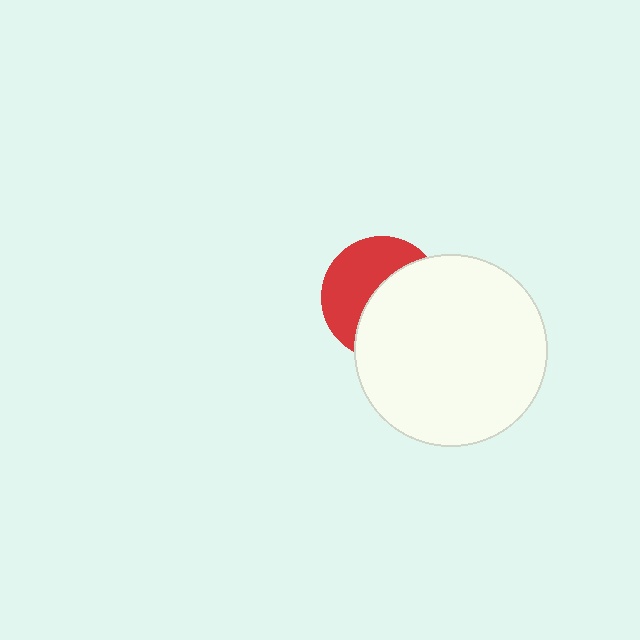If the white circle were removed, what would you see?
You would see the complete red circle.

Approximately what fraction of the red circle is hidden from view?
Roughly 53% of the red circle is hidden behind the white circle.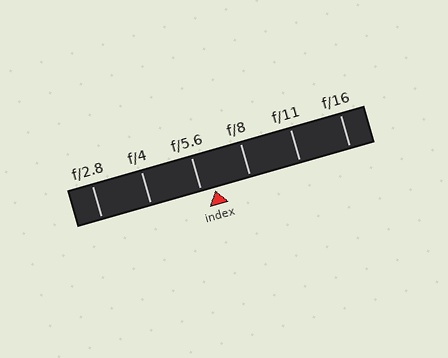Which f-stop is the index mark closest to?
The index mark is closest to f/5.6.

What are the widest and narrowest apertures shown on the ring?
The widest aperture shown is f/2.8 and the narrowest is f/16.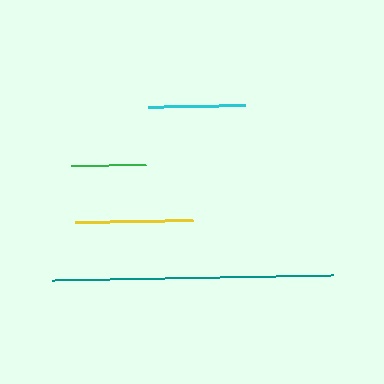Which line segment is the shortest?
The green line is the shortest at approximately 76 pixels.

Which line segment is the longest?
The teal line is the longest at approximately 282 pixels.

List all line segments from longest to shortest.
From longest to shortest: teal, yellow, cyan, green.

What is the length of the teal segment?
The teal segment is approximately 282 pixels long.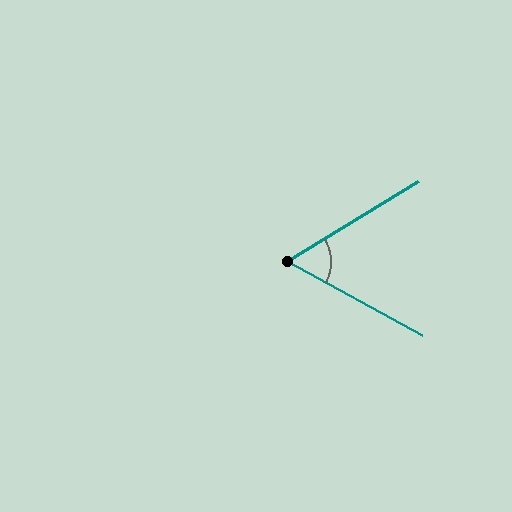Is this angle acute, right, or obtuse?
It is acute.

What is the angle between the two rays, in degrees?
Approximately 60 degrees.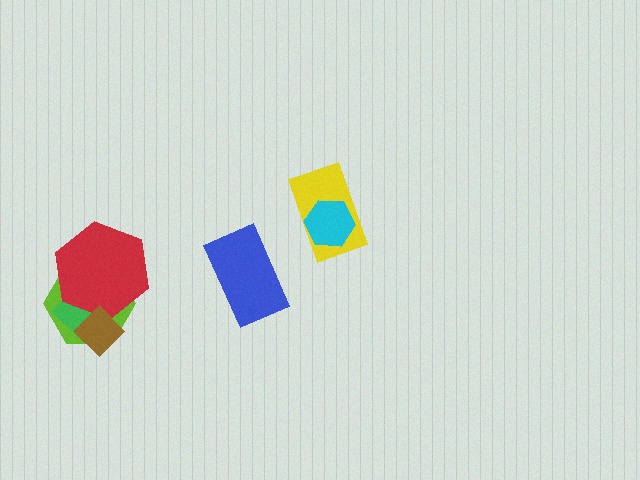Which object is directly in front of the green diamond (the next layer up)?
The red hexagon is directly in front of the green diamond.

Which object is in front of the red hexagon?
The brown diamond is in front of the red hexagon.